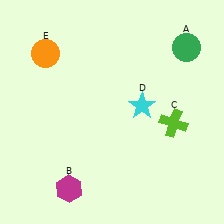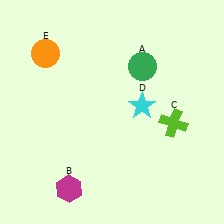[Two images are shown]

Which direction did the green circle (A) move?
The green circle (A) moved left.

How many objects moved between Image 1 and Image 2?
1 object moved between the two images.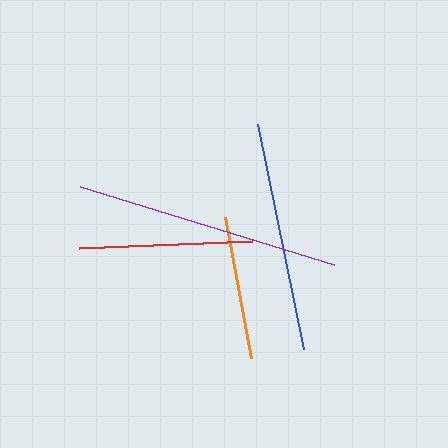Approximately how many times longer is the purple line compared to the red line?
The purple line is approximately 1.5 times the length of the red line.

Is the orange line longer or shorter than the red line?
The red line is longer than the orange line.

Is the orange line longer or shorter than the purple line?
The purple line is longer than the orange line.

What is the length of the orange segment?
The orange segment is approximately 144 pixels long.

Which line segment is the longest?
The purple line is the longest at approximately 266 pixels.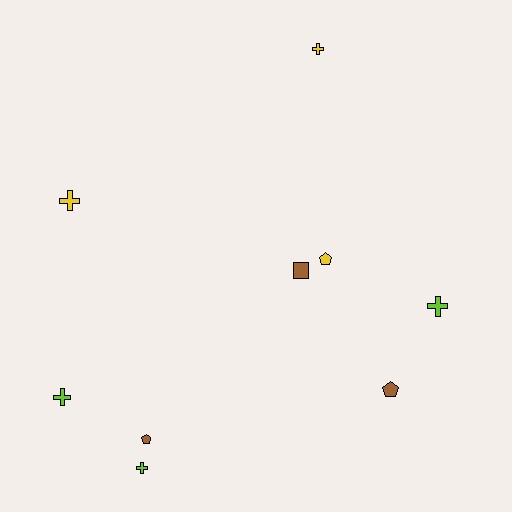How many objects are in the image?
There are 9 objects.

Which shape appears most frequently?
Cross, with 5 objects.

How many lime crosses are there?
There are 3 lime crosses.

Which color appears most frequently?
Lime, with 3 objects.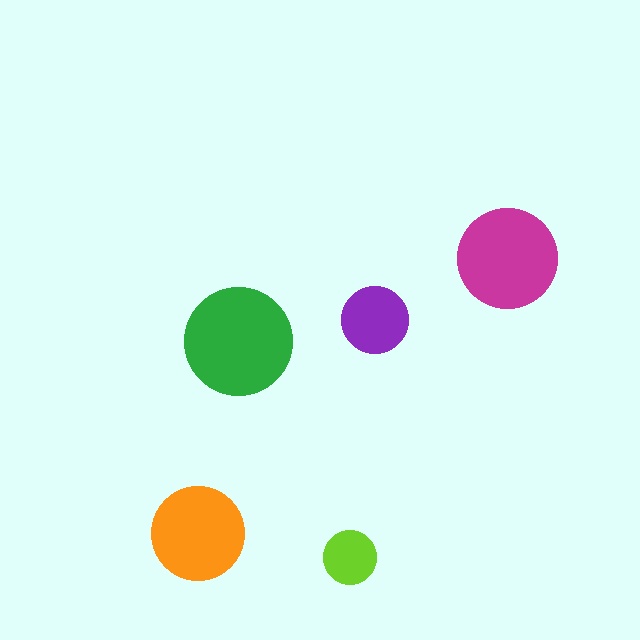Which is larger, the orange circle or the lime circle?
The orange one.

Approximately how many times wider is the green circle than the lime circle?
About 2 times wider.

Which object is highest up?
The magenta circle is topmost.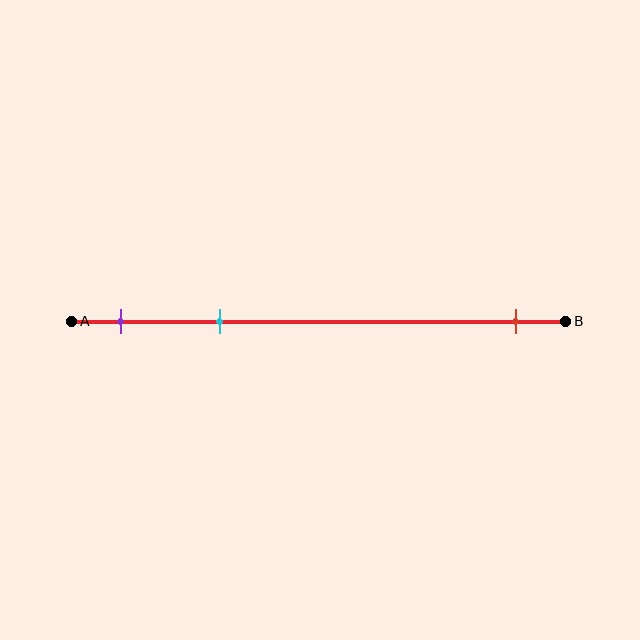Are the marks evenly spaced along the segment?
No, the marks are not evenly spaced.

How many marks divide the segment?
There are 3 marks dividing the segment.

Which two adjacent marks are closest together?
The purple and cyan marks are the closest adjacent pair.